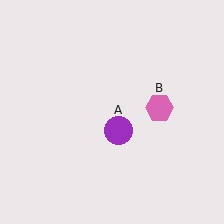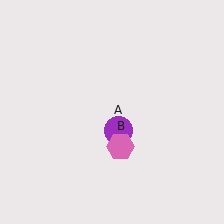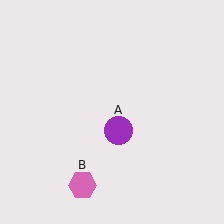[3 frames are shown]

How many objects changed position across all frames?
1 object changed position: pink hexagon (object B).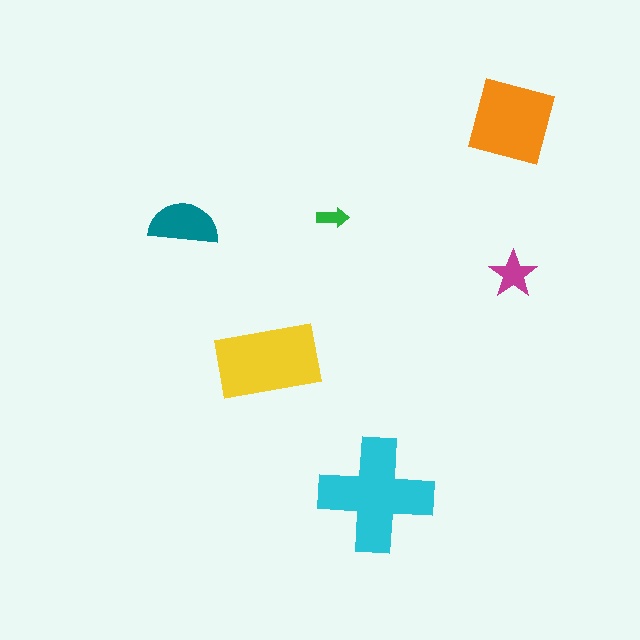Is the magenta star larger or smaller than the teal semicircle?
Smaller.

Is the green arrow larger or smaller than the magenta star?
Smaller.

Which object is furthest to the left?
The teal semicircle is leftmost.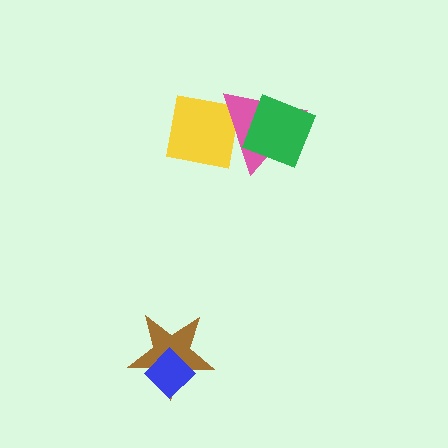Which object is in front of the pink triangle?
The green square is in front of the pink triangle.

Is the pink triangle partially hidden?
Yes, it is partially covered by another shape.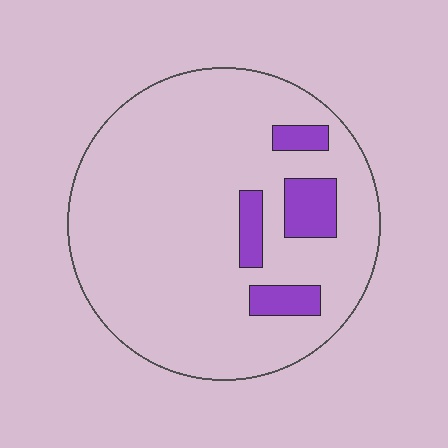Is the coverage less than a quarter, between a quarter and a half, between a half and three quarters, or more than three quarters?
Less than a quarter.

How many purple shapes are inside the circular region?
4.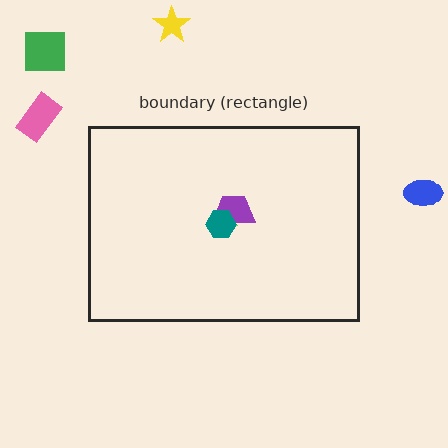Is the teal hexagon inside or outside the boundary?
Inside.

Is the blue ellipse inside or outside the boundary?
Outside.